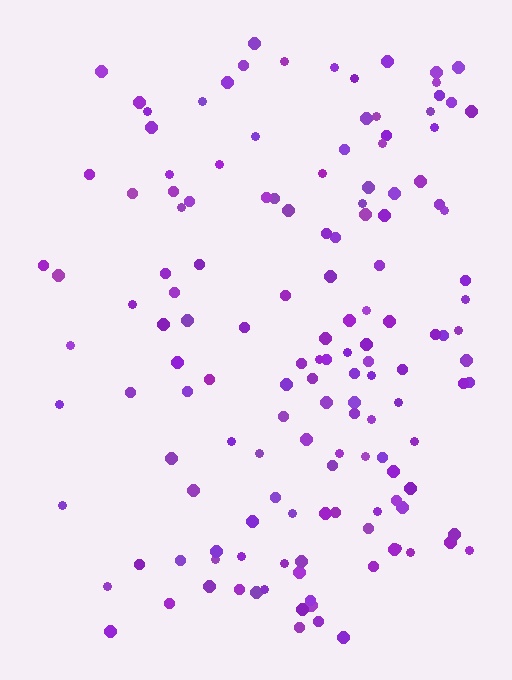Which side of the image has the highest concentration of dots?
The right.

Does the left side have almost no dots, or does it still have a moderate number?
Still a moderate number, just noticeably fewer than the right.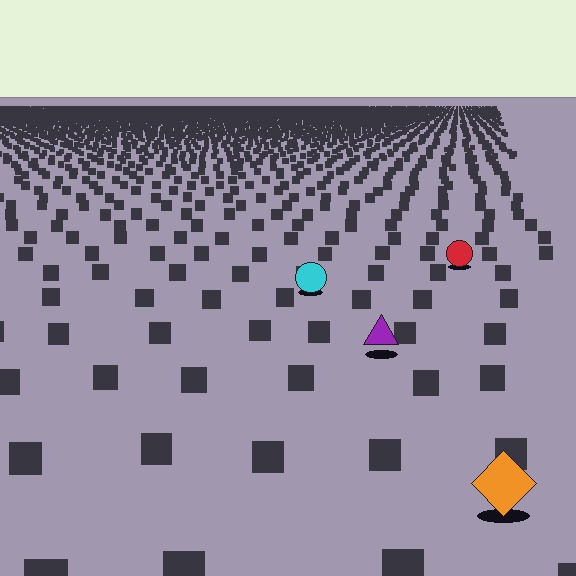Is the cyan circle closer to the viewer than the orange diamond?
No. The orange diamond is closer — you can tell from the texture gradient: the ground texture is coarser near it.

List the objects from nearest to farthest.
From nearest to farthest: the orange diamond, the purple triangle, the cyan circle, the red circle.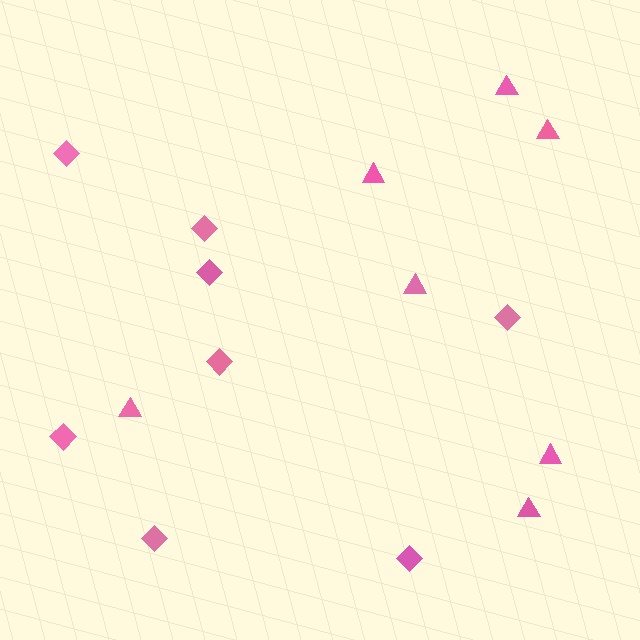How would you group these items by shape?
There are 2 groups: one group of triangles (7) and one group of diamonds (8).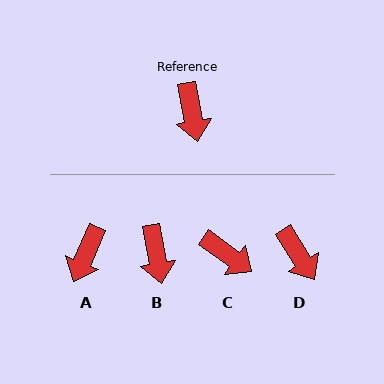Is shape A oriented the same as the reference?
No, it is off by about 34 degrees.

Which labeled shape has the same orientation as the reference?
B.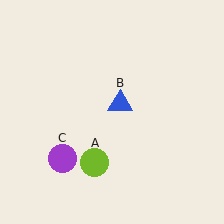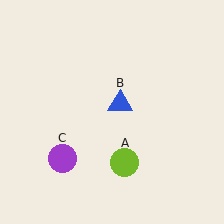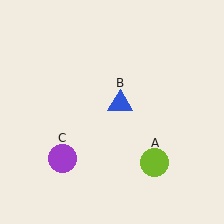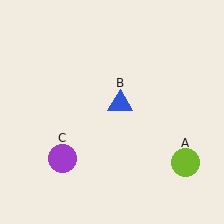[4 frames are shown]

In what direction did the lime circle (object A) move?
The lime circle (object A) moved right.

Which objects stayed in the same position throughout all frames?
Blue triangle (object B) and purple circle (object C) remained stationary.